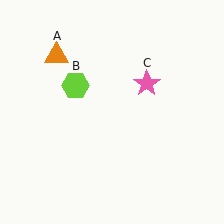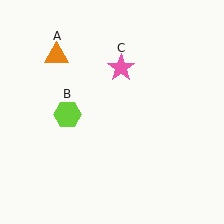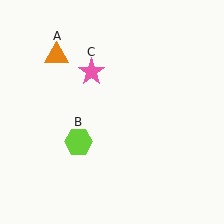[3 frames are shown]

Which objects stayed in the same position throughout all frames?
Orange triangle (object A) remained stationary.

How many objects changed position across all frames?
2 objects changed position: lime hexagon (object B), pink star (object C).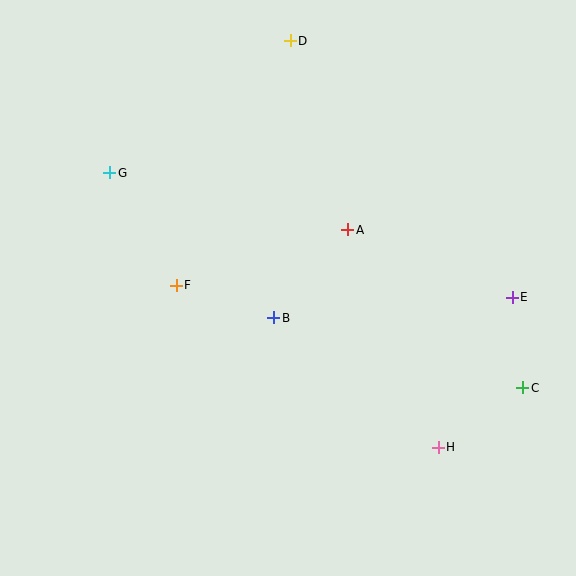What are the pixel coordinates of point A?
Point A is at (348, 230).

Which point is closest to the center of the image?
Point B at (274, 318) is closest to the center.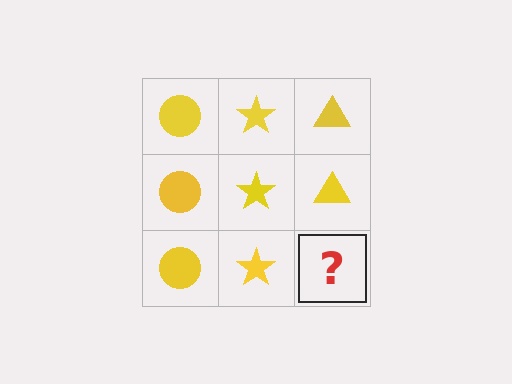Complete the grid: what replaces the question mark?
The question mark should be replaced with a yellow triangle.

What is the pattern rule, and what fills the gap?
The rule is that each column has a consistent shape. The gap should be filled with a yellow triangle.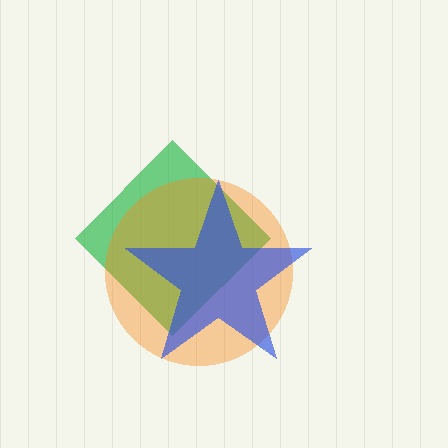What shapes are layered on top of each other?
The layered shapes are: a green diamond, an orange circle, a blue star.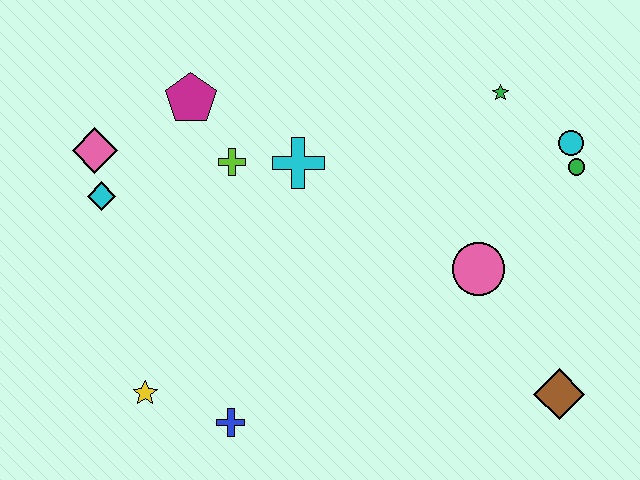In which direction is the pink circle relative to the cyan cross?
The pink circle is to the right of the cyan cross.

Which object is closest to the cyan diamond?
The pink diamond is closest to the cyan diamond.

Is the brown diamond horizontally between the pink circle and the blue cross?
No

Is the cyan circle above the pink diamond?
Yes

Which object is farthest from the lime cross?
The brown diamond is farthest from the lime cross.